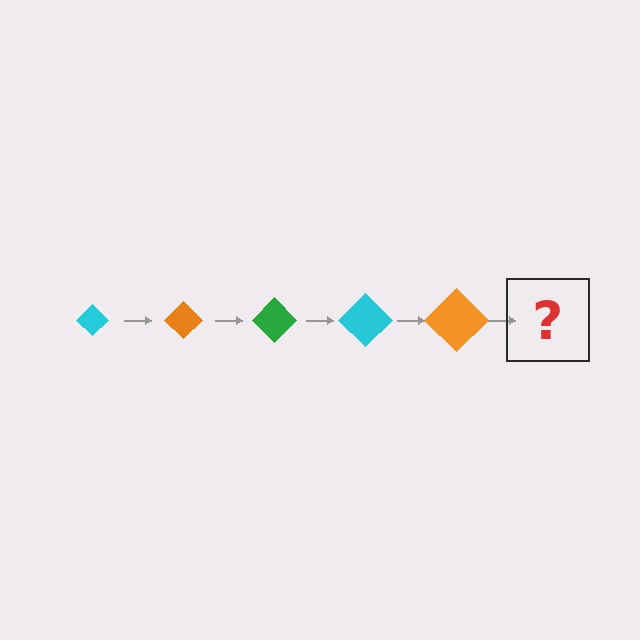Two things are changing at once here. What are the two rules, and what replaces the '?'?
The two rules are that the diamond grows larger each step and the color cycles through cyan, orange, and green. The '?' should be a green diamond, larger than the previous one.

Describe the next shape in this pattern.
It should be a green diamond, larger than the previous one.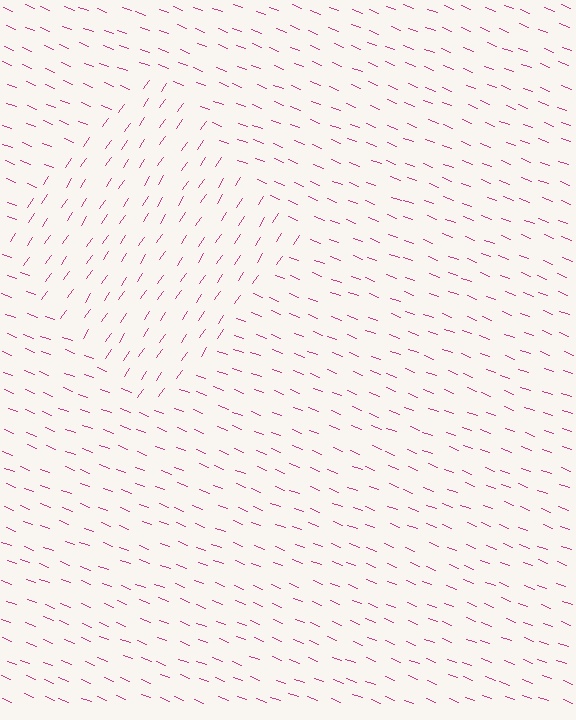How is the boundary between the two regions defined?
The boundary is defined purely by a change in line orientation (approximately 76 degrees difference). All lines are the same color and thickness.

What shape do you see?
I see a diamond.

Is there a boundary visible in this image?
Yes, there is a texture boundary formed by a change in line orientation.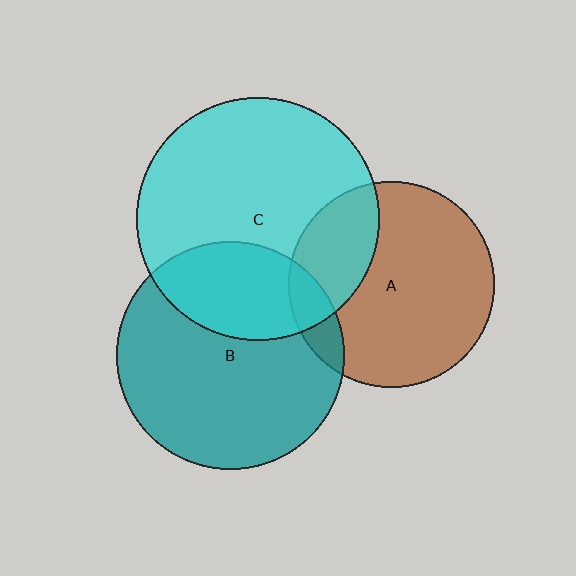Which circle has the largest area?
Circle C (cyan).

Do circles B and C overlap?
Yes.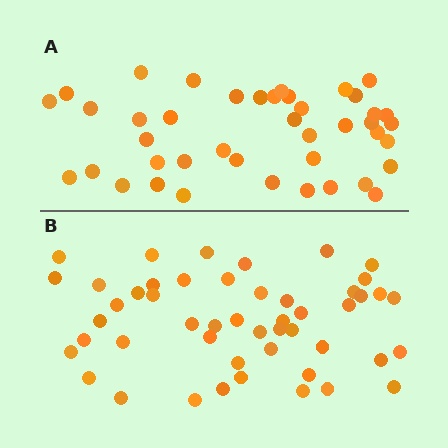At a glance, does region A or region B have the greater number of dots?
Region B (the bottom region) has more dots.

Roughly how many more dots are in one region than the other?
Region B has roughly 8 or so more dots than region A.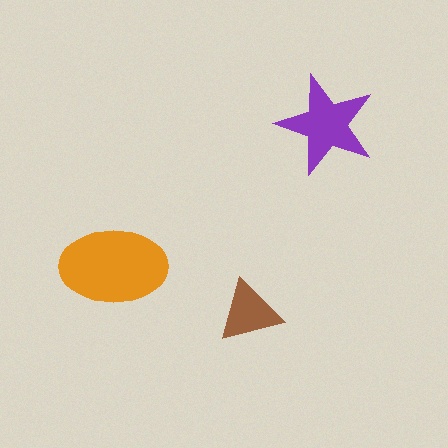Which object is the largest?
The orange ellipse.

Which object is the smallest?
The brown triangle.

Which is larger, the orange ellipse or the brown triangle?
The orange ellipse.